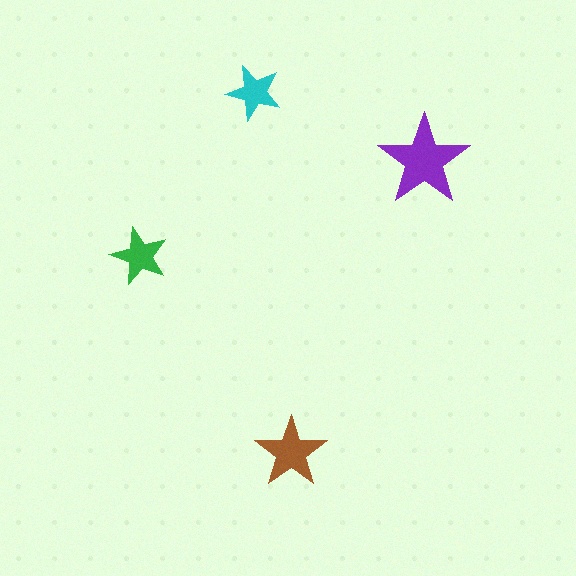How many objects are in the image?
There are 4 objects in the image.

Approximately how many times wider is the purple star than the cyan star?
About 1.5 times wider.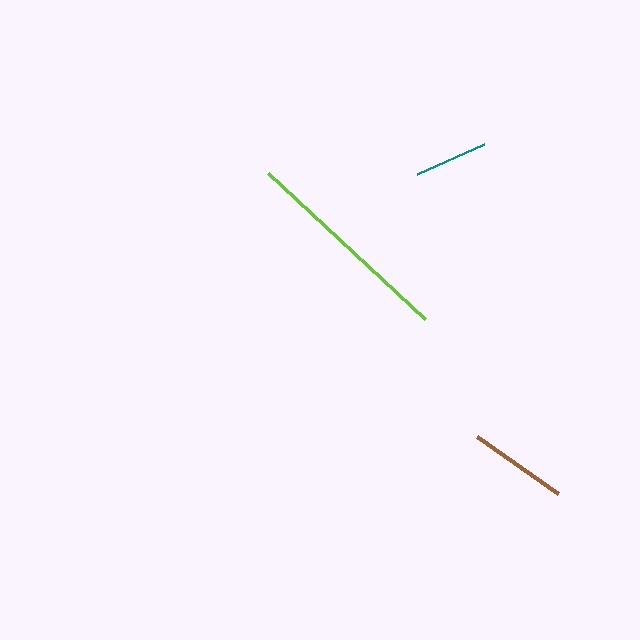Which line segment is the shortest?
The teal line is the shortest at approximately 73 pixels.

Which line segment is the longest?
The lime line is the longest at approximately 215 pixels.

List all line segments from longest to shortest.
From longest to shortest: lime, brown, teal.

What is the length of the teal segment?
The teal segment is approximately 73 pixels long.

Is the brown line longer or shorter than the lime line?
The lime line is longer than the brown line.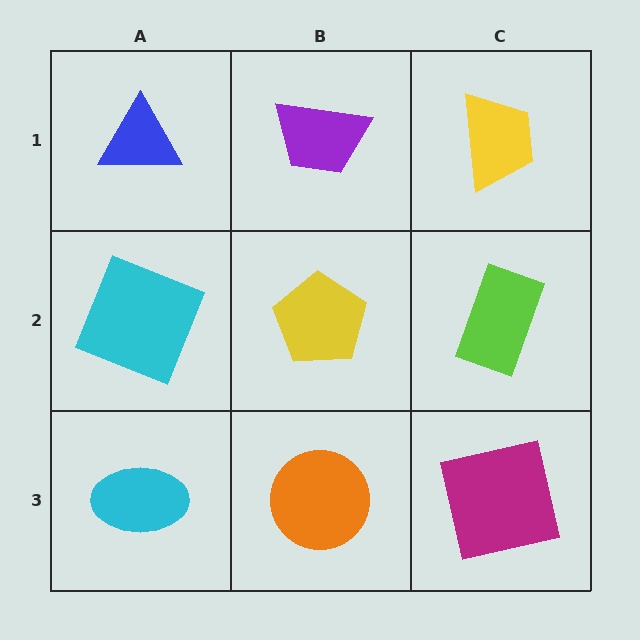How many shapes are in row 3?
3 shapes.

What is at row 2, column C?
A lime rectangle.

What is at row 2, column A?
A cyan square.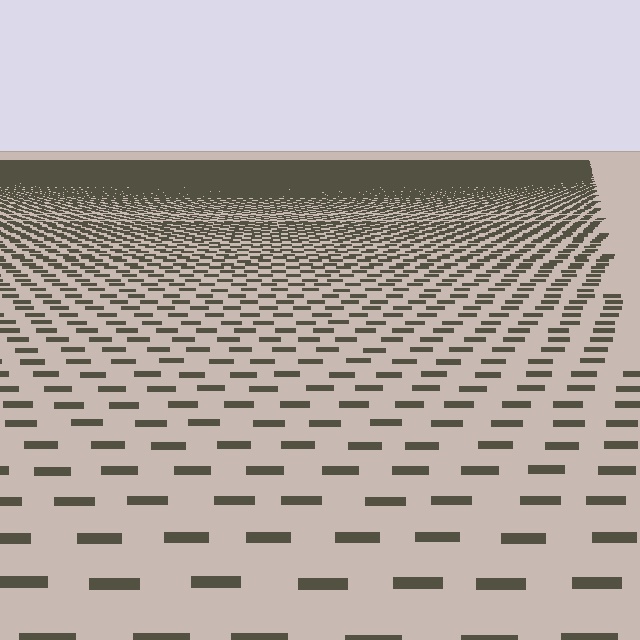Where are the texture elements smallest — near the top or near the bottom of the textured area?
Near the top.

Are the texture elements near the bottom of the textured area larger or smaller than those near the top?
Larger. Near the bottom, elements are closer to the viewer and appear at a bigger on-screen size.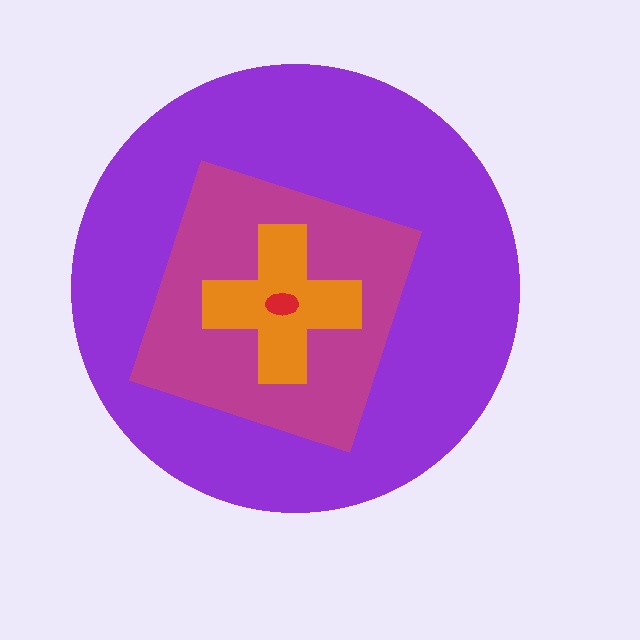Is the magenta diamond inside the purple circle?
Yes.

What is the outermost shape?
The purple circle.